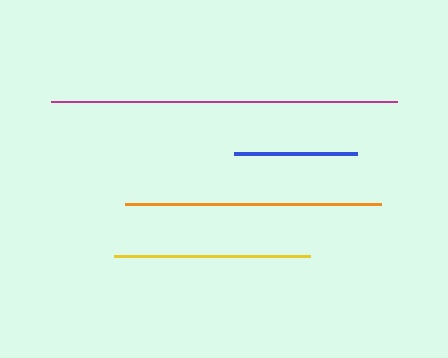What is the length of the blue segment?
The blue segment is approximately 122 pixels long.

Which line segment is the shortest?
The blue line is the shortest at approximately 122 pixels.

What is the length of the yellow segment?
The yellow segment is approximately 196 pixels long.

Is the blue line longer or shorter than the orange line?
The orange line is longer than the blue line.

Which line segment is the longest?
The magenta line is the longest at approximately 346 pixels.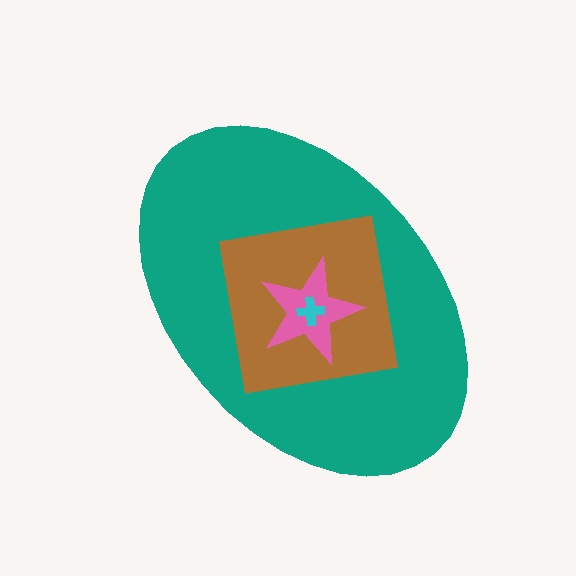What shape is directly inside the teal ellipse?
The brown square.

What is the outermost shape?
The teal ellipse.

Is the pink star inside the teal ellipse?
Yes.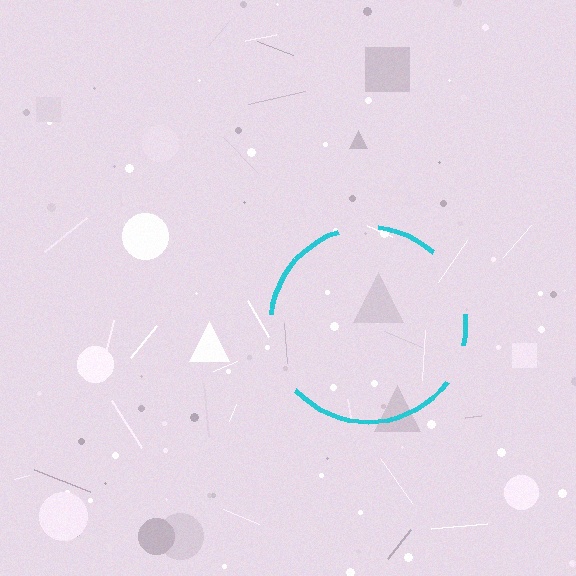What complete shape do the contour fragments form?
The contour fragments form a circle.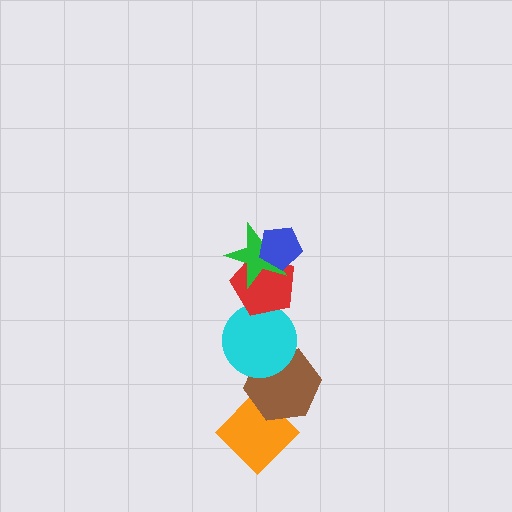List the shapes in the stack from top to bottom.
From top to bottom: the blue pentagon, the green star, the red pentagon, the cyan circle, the brown hexagon, the orange diamond.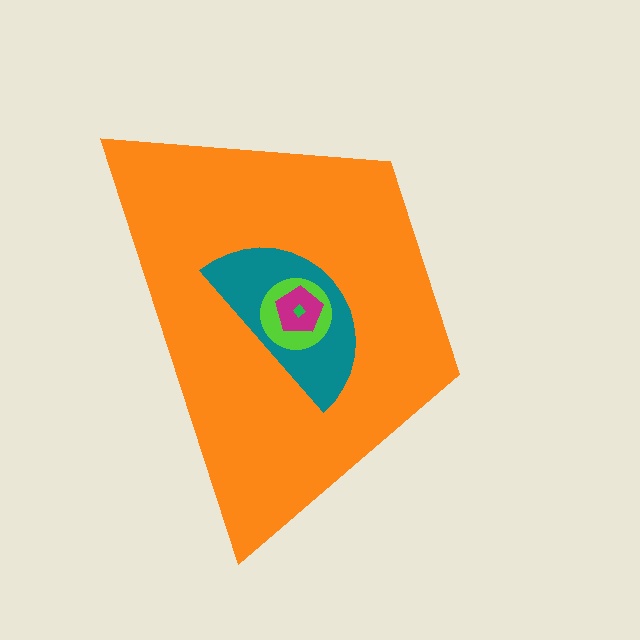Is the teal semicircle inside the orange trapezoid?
Yes.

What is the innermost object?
The green diamond.